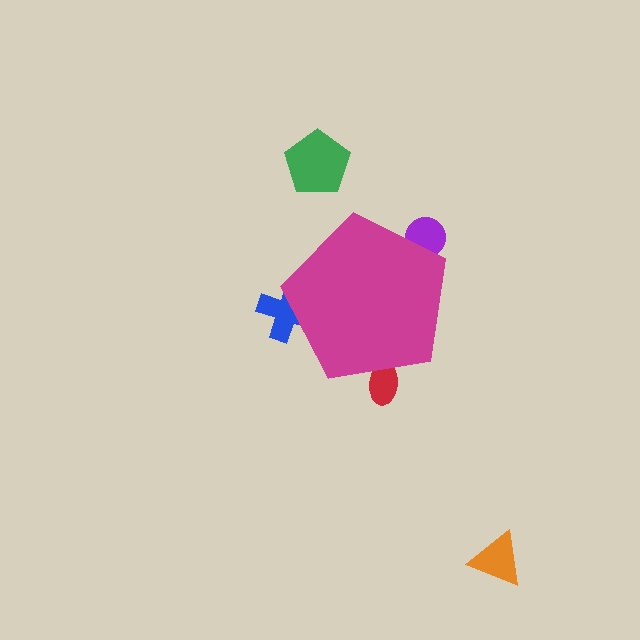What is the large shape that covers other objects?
A magenta pentagon.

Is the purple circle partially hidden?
Yes, the purple circle is partially hidden behind the magenta pentagon.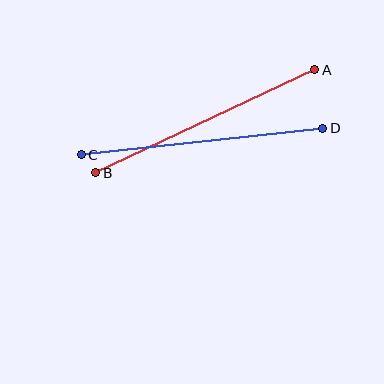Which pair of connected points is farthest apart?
Points C and D are farthest apart.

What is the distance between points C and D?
The distance is approximately 243 pixels.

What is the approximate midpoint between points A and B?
The midpoint is at approximately (205, 121) pixels.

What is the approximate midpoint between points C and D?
The midpoint is at approximately (202, 142) pixels.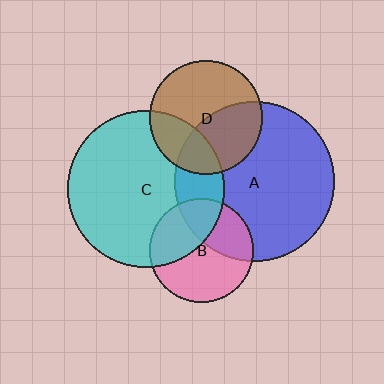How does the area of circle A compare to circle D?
Approximately 2.0 times.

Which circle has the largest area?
Circle A (blue).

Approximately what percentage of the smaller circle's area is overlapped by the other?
Approximately 40%.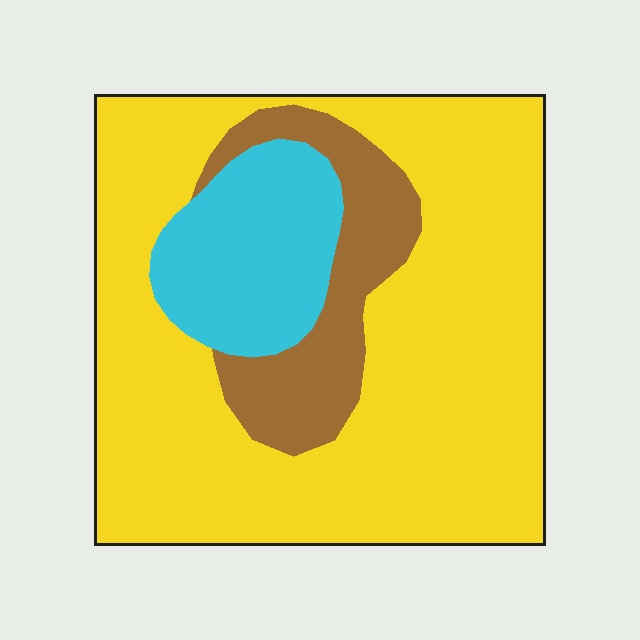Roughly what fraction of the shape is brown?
Brown covers 15% of the shape.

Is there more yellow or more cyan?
Yellow.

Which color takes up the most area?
Yellow, at roughly 70%.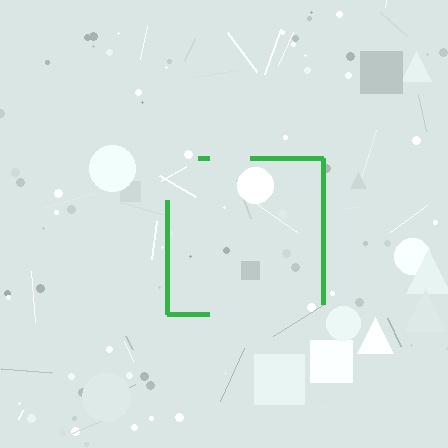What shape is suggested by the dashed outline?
The dashed outline suggests a square.